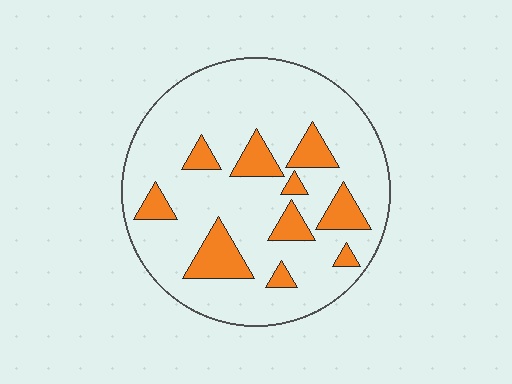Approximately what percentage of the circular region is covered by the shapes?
Approximately 20%.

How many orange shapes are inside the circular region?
10.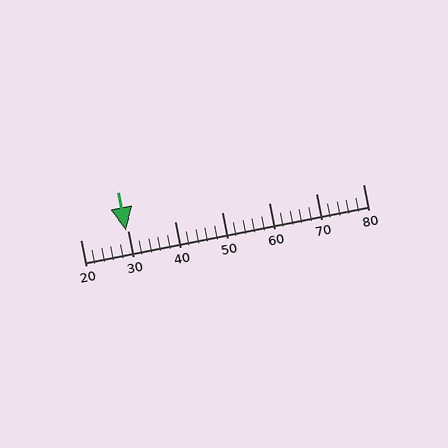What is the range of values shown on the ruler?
The ruler shows values from 20 to 80.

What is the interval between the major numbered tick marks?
The major tick marks are spaced 10 units apart.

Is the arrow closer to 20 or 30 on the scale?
The arrow is closer to 30.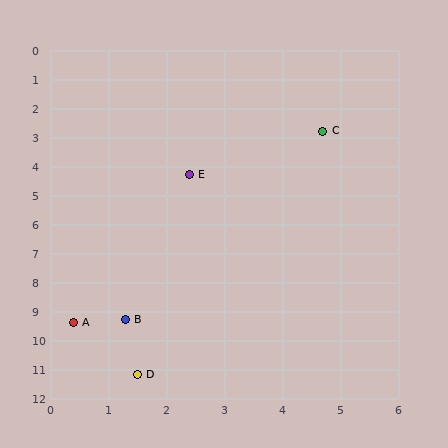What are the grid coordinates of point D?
Point D is at approximately (1.5, 11.2).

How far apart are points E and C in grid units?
Points E and C are about 2.7 grid units apart.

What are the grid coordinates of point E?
Point E is at approximately (2.4, 4.3).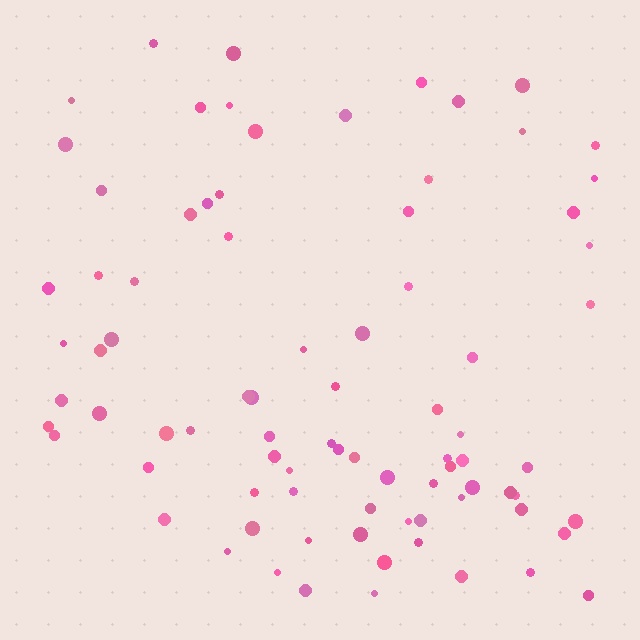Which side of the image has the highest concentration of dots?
The bottom.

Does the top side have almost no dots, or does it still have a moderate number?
Still a moderate number, just noticeably fewer than the bottom.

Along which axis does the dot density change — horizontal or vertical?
Vertical.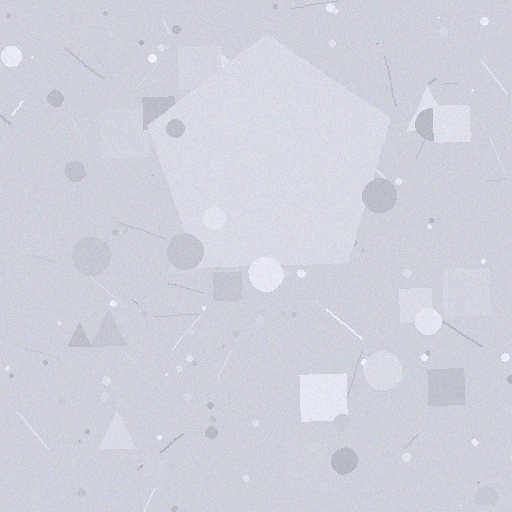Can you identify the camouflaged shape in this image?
The camouflaged shape is a pentagon.